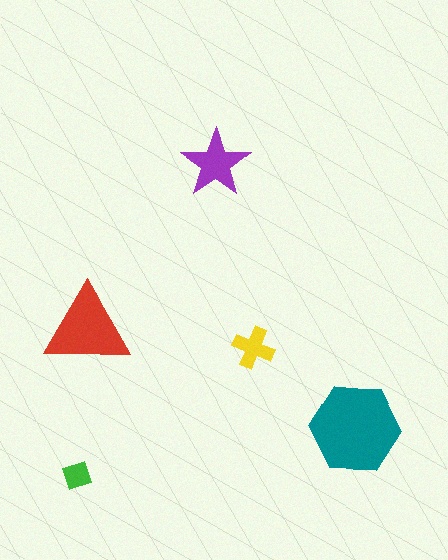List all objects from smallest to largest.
The green diamond, the yellow cross, the purple star, the red triangle, the teal hexagon.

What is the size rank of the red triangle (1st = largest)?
2nd.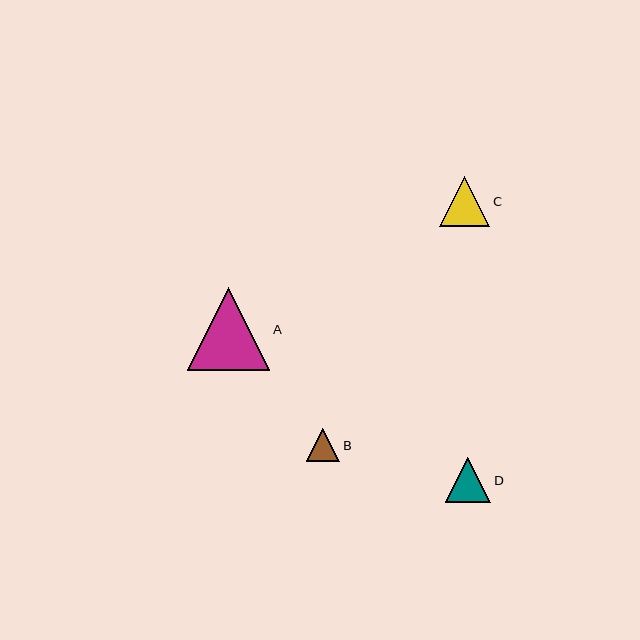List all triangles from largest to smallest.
From largest to smallest: A, C, D, B.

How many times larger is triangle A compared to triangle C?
Triangle A is approximately 1.7 times the size of triangle C.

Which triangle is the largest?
Triangle A is the largest with a size of approximately 83 pixels.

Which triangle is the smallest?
Triangle B is the smallest with a size of approximately 33 pixels.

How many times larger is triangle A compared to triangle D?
Triangle A is approximately 1.8 times the size of triangle D.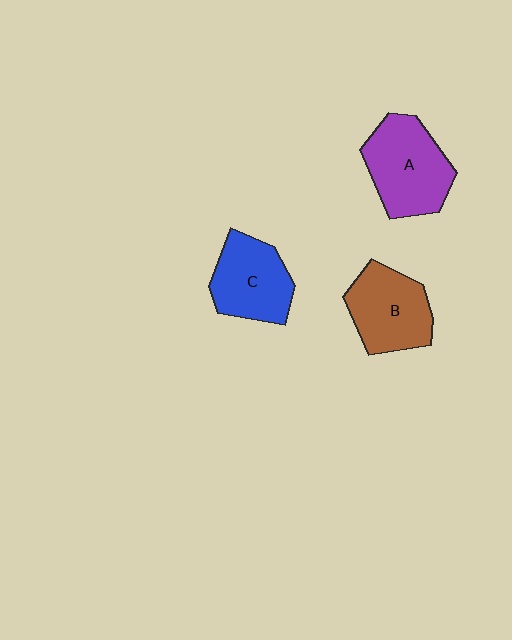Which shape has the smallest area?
Shape C (blue).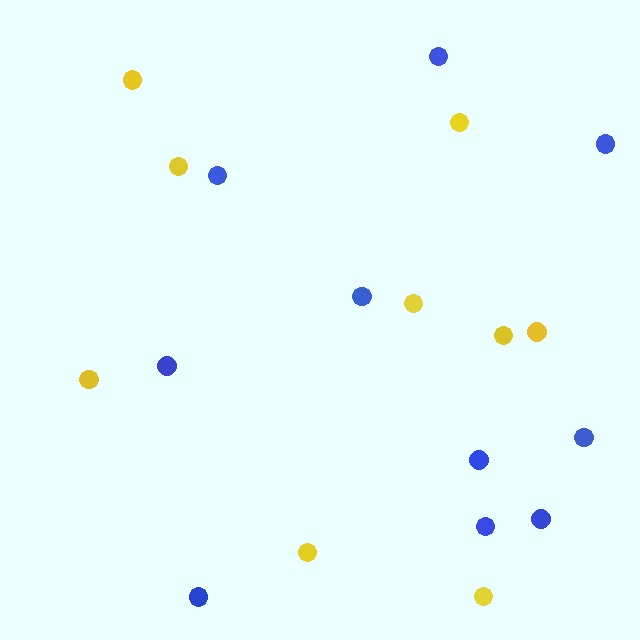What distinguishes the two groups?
There are 2 groups: one group of yellow circles (9) and one group of blue circles (10).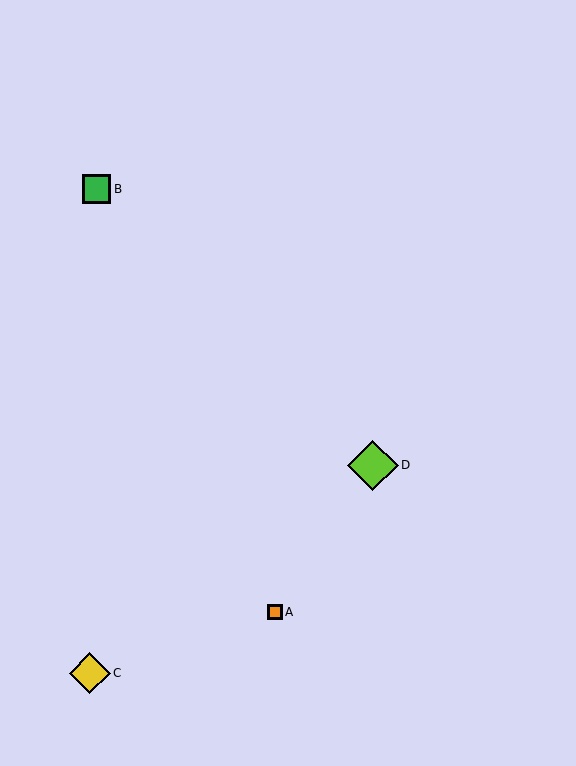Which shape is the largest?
The lime diamond (labeled D) is the largest.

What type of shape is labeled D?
Shape D is a lime diamond.